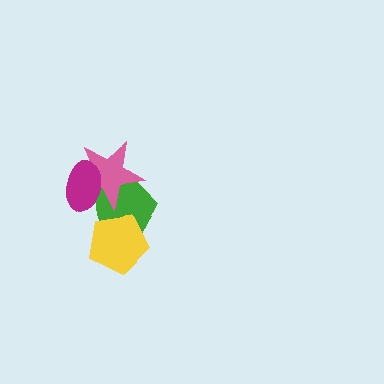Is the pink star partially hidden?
Yes, it is partially covered by another shape.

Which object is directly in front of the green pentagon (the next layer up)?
The pink star is directly in front of the green pentagon.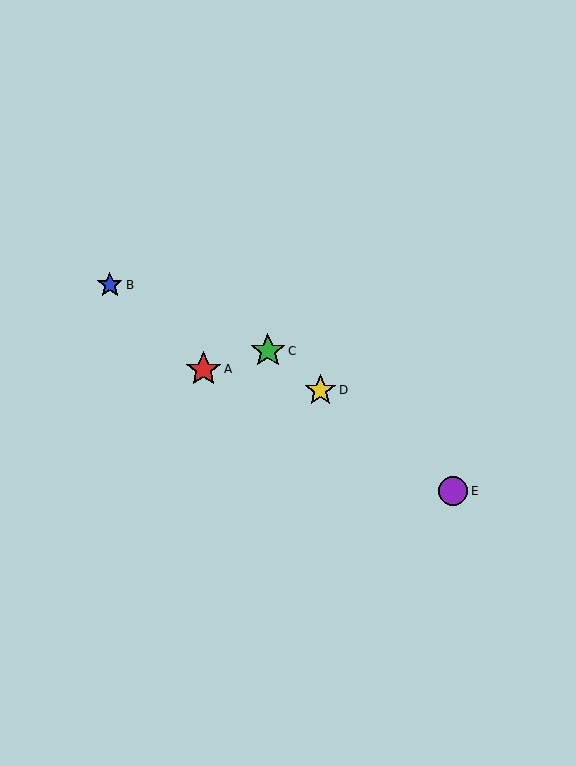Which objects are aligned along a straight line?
Objects C, D, E are aligned along a straight line.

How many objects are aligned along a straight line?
3 objects (C, D, E) are aligned along a straight line.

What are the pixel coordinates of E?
Object E is at (453, 491).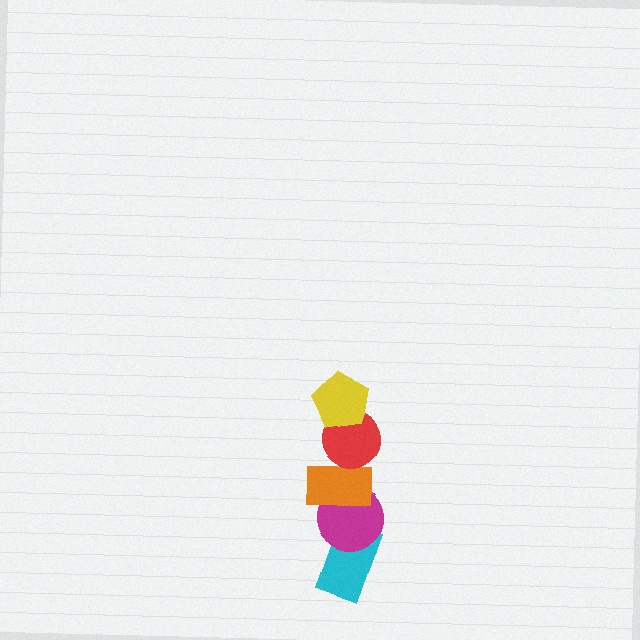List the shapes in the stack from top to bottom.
From top to bottom: the yellow pentagon, the red circle, the orange rectangle, the magenta circle, the cyan rectangle.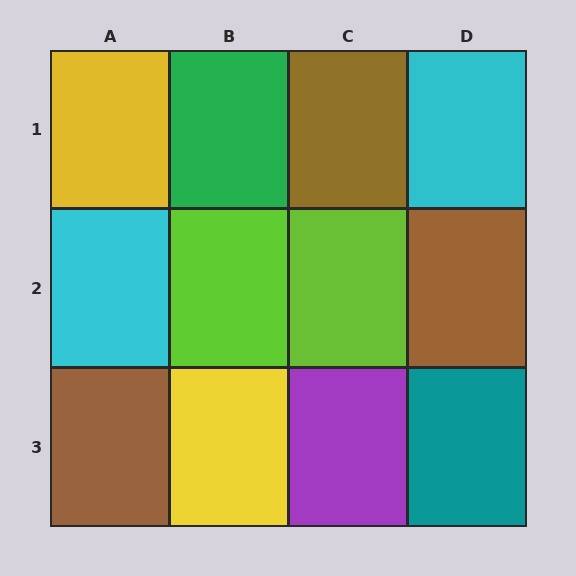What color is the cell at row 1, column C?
Brown.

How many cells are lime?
2 cells are lime.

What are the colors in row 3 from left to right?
Brown, yellow, purple, teal.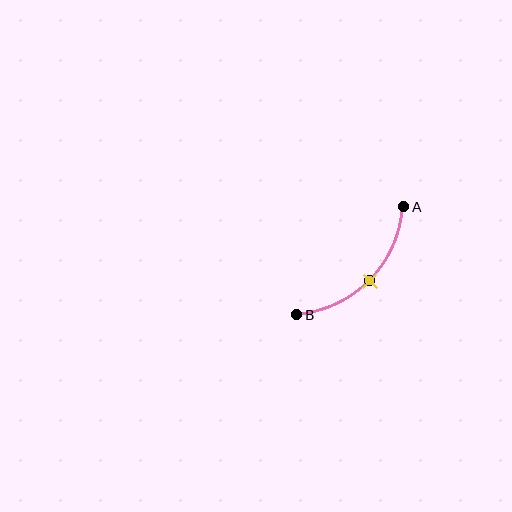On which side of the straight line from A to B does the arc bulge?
The arc bulges below and to the right of the straight line connecting A and B.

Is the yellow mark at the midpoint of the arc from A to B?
Yes. The yellow mark lies on the arc at equal arc-length from both A and B — it is the arc midpoint.